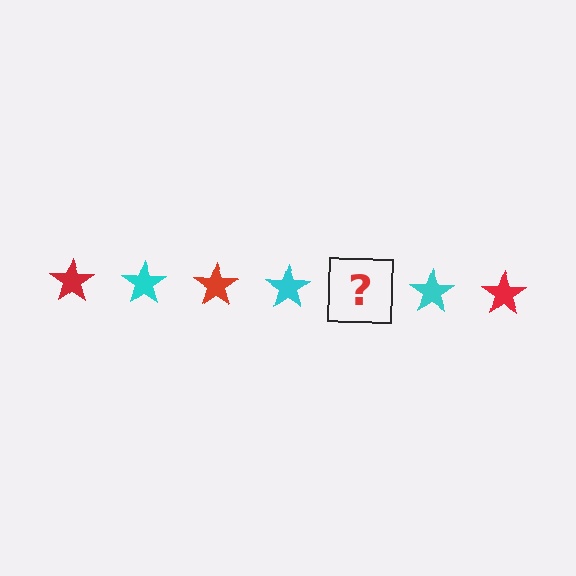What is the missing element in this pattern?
The missing element is a red star.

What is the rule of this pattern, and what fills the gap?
The rule is that the pattern cycles through red, cyan stars. The gap should be filled with a red star.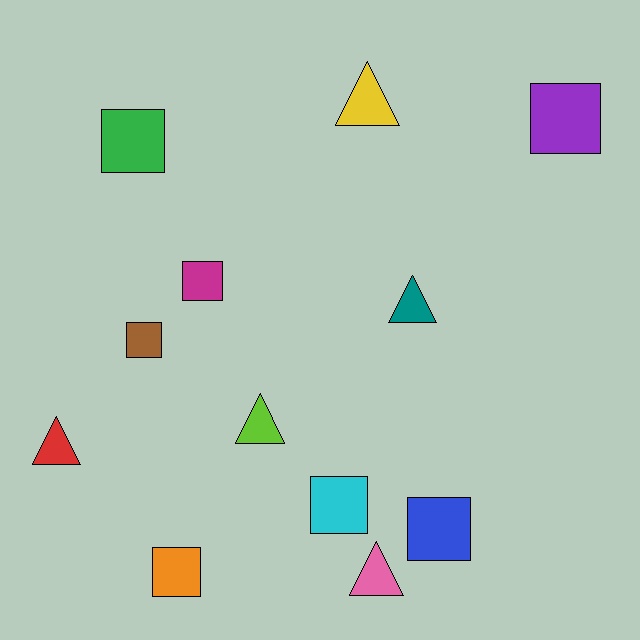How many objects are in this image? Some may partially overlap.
There are 12 objects.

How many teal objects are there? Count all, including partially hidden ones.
There is 1 teal object.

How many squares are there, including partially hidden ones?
There are 7 squares.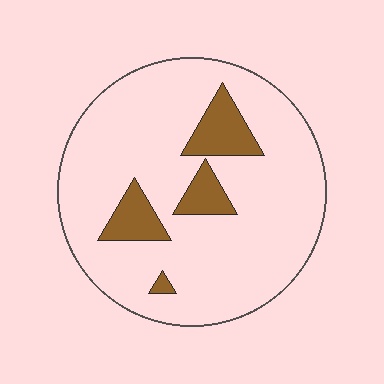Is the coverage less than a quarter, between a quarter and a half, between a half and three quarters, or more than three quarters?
Less than a quarter.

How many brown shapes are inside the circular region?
4.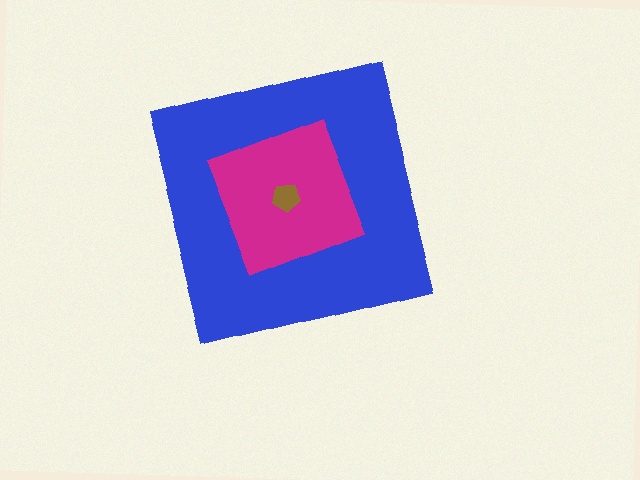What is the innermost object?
The brown pentagon.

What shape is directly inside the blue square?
The magenta square.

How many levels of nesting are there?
3.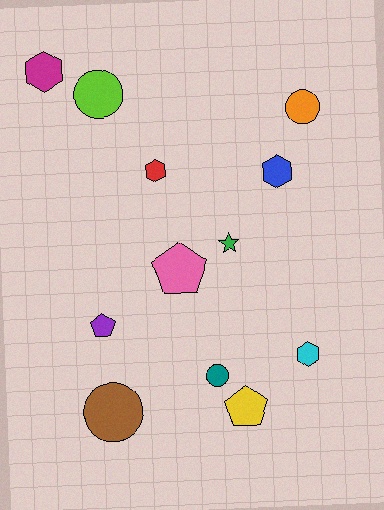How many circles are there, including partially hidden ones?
There are 4 circles.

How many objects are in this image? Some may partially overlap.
There are 12 objects.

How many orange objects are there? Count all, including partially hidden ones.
There is 1 orange object.